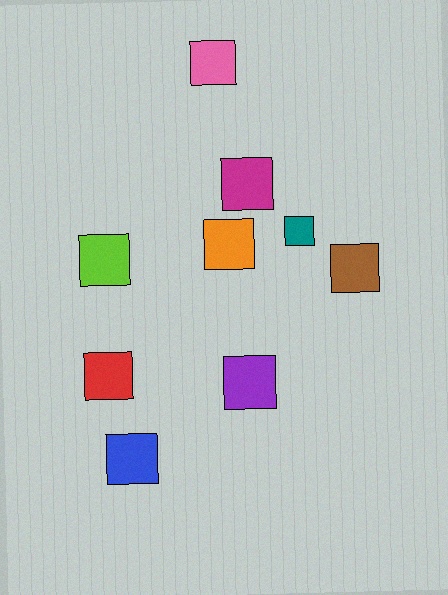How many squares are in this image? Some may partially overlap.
There are 9 squares.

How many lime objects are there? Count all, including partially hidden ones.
There is 1 lime object.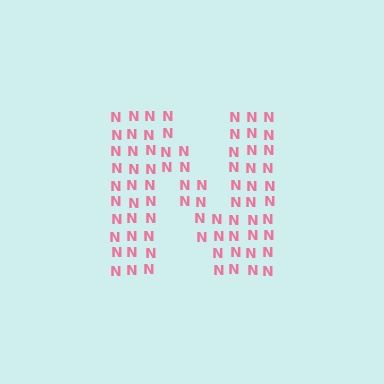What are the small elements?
The small elements are letter N's.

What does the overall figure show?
The overall figure shows the letter N.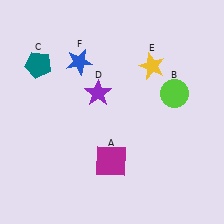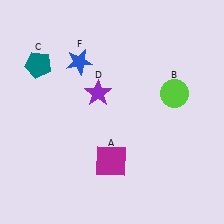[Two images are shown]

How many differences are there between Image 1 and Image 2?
There is 1 difference between the two images.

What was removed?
The yellow star (E) was removed in Image 2.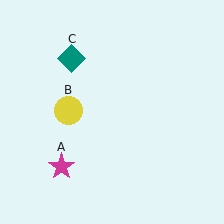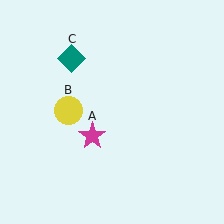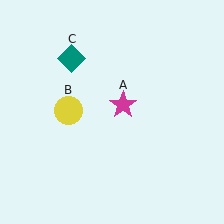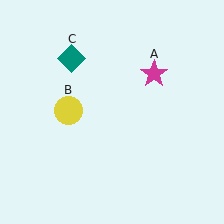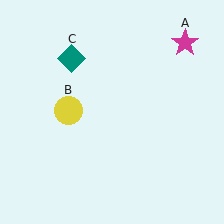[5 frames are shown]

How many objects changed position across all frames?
1 object changed position: magenta star (object A).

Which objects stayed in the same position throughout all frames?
Yellow circle (object B) and teal diamond (object C) remained stationary.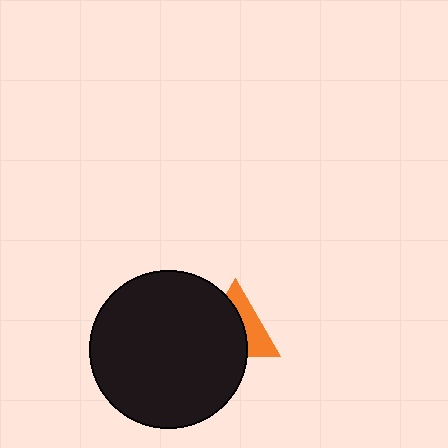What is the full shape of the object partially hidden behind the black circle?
The partially hidden object is an orange triangle.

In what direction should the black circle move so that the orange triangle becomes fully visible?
The black circle should move left. That is the shortest direction to clear the overlap and leave the orange triangle fully visible.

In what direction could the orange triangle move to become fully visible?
The orange triangle could move right. That would shift it out from behind the black circle entirely.